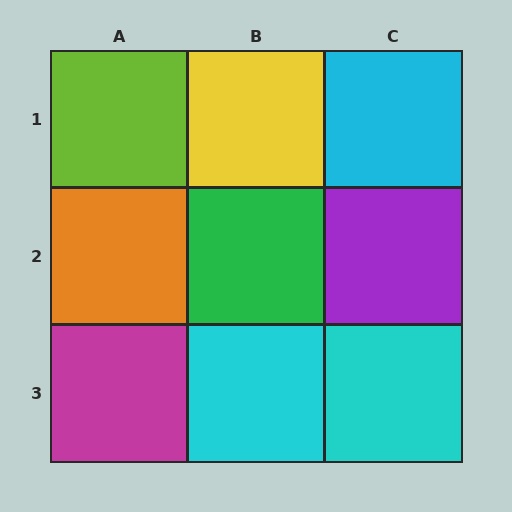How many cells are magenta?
1 cell is magenta.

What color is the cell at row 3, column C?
Cyan.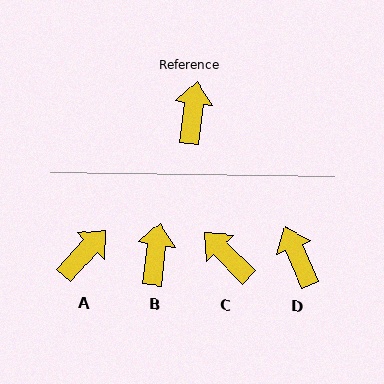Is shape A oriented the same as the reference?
No, it is off by about 36 degrees.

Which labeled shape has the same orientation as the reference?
B.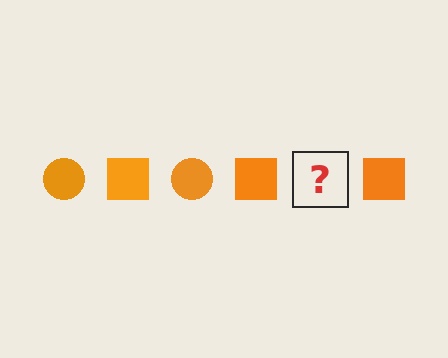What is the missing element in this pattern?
The missing element is an orange circle.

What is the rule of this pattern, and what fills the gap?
The rule is that the pattern cycles through circle, square shapes in orange. The gap should be filled with an orange circle.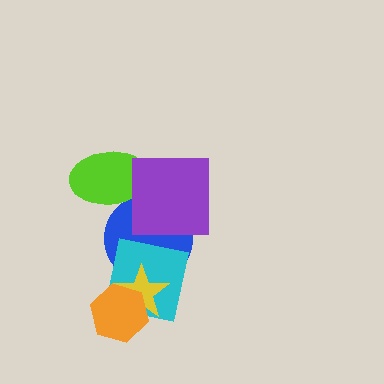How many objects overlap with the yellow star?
3 objects overlap with the yellow star.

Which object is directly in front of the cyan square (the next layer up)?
The yellow star is directly in front of the cyan square.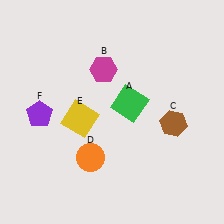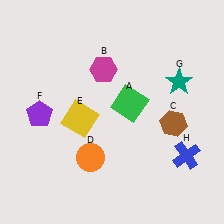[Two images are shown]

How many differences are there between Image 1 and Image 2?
There are 2 differences between the two images.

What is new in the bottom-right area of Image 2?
A blue cross (H) was added in the bottom-right area of Image 2.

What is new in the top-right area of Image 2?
A teal star (G) was added in the top-right area of Image 2.